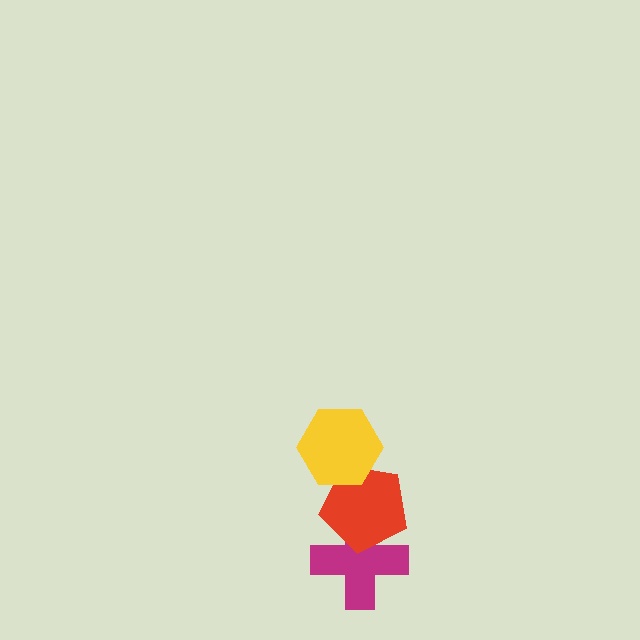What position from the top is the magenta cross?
The magenta cross is 3rd from the top.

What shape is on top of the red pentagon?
The yellow hexagon is on top of the red pentagon.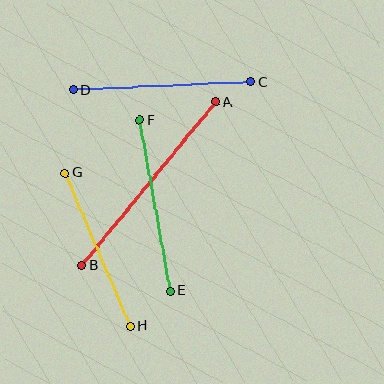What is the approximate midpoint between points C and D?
The midpoint is at approximately (162, 86) pixels.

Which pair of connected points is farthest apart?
Points A and B are farthest apart.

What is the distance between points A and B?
The distance is approximately 211 pixels.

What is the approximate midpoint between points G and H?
The midpoint is at approximately (98, 249) pixels.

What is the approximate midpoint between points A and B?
The midpoint is at approximately (149, 184) pixels.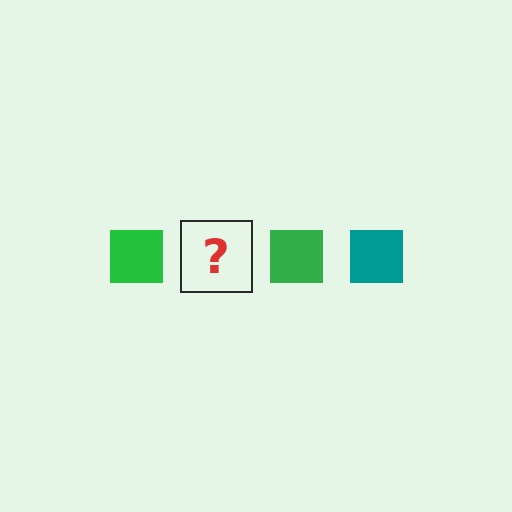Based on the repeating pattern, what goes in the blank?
The blank should be a teal square.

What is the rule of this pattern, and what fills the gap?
The rule is that the pattern cycles through green, teal squares. The gap should be filled with a teal square.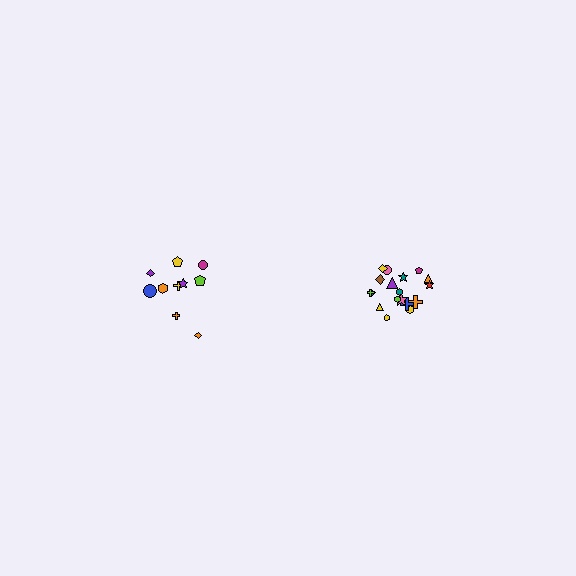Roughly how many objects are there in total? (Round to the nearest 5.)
Roughly 30 objects in total.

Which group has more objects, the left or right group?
The right group.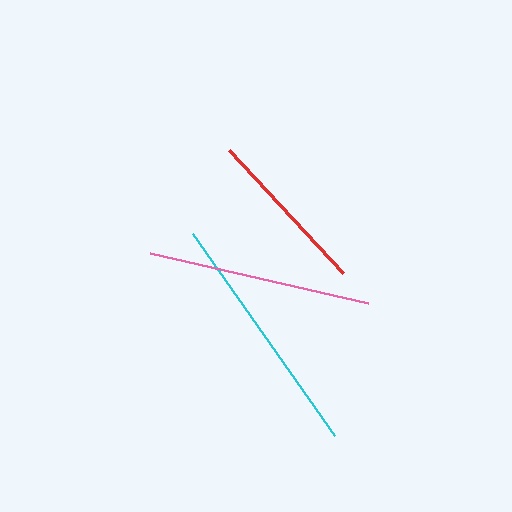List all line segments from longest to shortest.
From longest to shortest: cyan, pink, red.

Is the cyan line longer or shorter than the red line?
The cyan line is longer than the red line.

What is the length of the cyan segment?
The cyan segment is approximately 247 pixels long.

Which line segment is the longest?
The cyan line is the longest at approximately 247 pixels.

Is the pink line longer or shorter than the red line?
The pink line is longer than the red line.